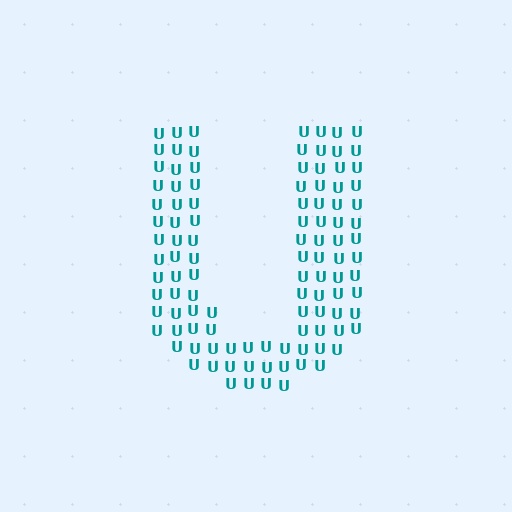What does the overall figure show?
The overall figure shows the letter U.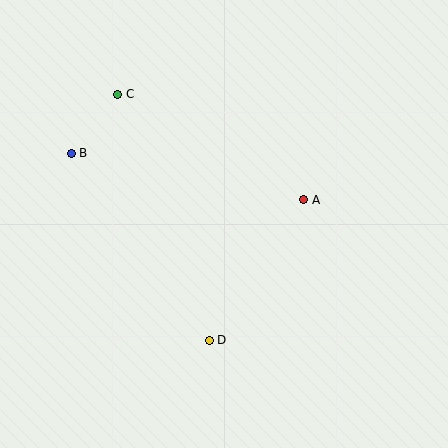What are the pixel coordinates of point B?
Point B is at (71, 153).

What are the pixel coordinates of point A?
Point A is at (304, 200).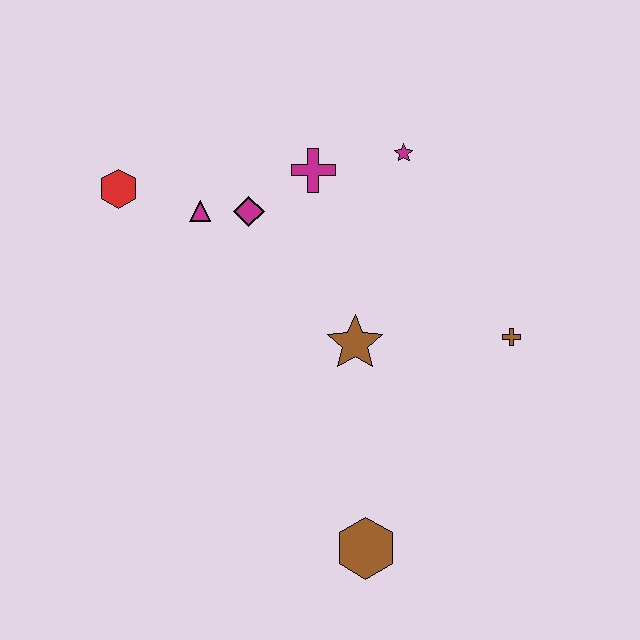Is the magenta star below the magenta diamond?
No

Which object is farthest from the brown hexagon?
The red hexagon is farthest from the brown hexagon.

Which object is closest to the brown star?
The brown cross is closest to the brown star.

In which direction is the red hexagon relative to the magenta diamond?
The red hexagon is to the left of the magenta diamond.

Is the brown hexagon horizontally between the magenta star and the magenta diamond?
Yes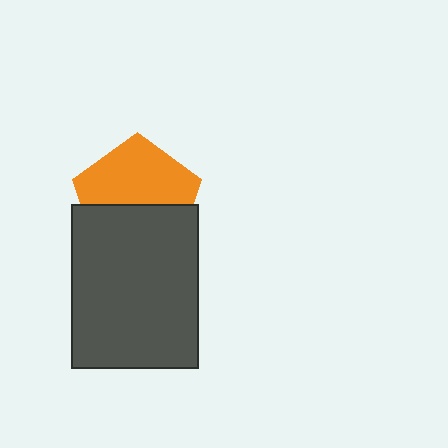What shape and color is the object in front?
The object in front is a dark gray rectangle.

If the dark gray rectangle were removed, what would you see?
You would see the complete orange pentagon.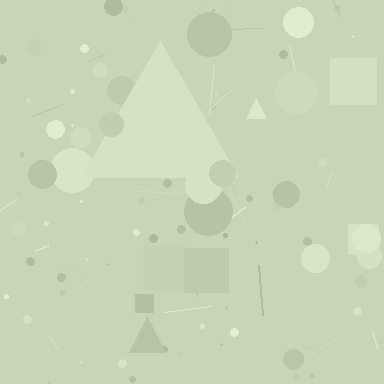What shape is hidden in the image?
A triangle is hidden in the image.